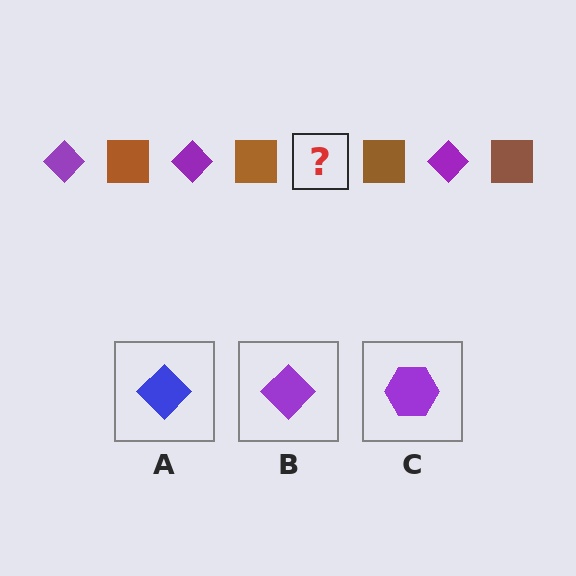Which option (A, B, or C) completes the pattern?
B.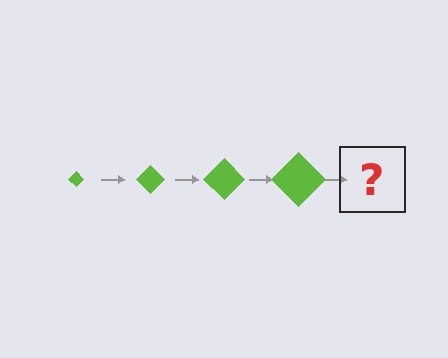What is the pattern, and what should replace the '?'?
The pattern is that the diamond gets progressively larger each step. The '?' should be a lime diamond, larger than the previous one.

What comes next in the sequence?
The next element should be a lime diamond, larger than the previous one.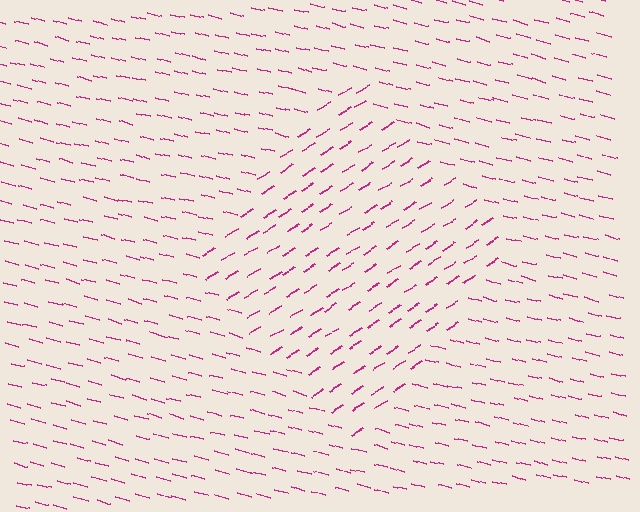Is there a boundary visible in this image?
Yes, there is a texture boundary formed by a change in line orientation.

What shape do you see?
I see a diamond.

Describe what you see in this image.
The image is filled with small magenta line segments. A diamond region in the image has lines oriented differently from the surrounding lines, creating a visible texture boundary.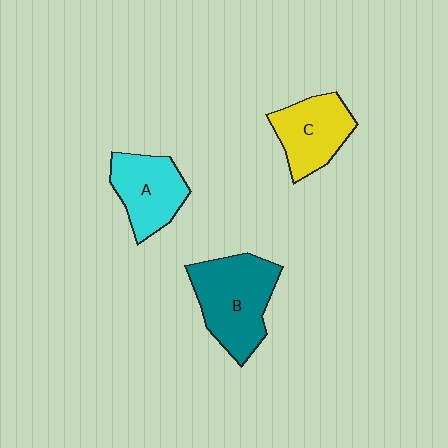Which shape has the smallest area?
Shape A (cyan).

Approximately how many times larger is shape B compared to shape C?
Approximately 1.4 times.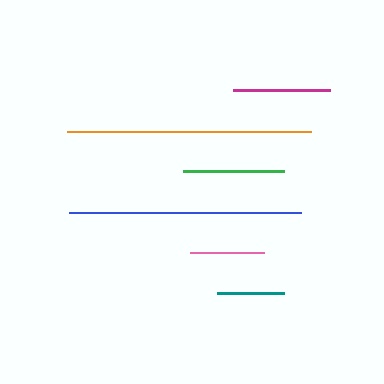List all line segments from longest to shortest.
From longest to shortest: orange, blue, green, magenta, pink, teal.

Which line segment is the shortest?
The teal line is the shortest at approximately 67 pixels.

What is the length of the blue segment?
The blue segment is approximately 231 pixels long.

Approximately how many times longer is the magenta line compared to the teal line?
The magenta line is approximately 1.4 times the length of the teal line.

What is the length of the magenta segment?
The magenta segment is approximately 97 pixels long.